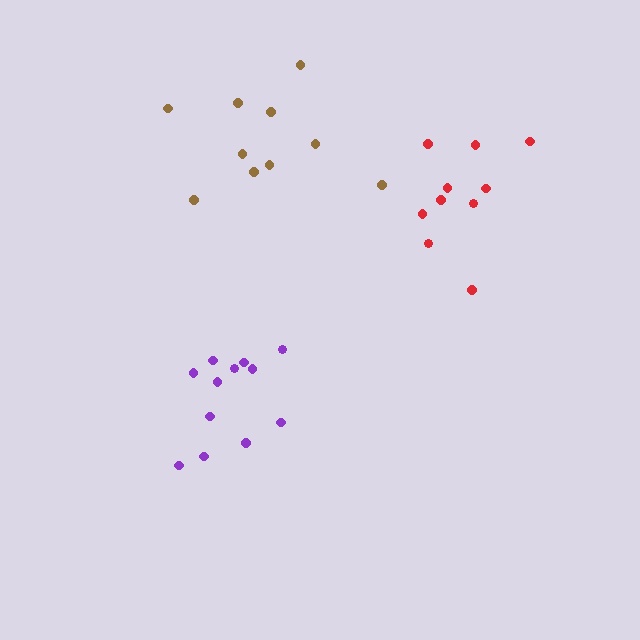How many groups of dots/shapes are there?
There are 3 groups.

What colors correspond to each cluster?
The clusters are colored: purple, brown, red.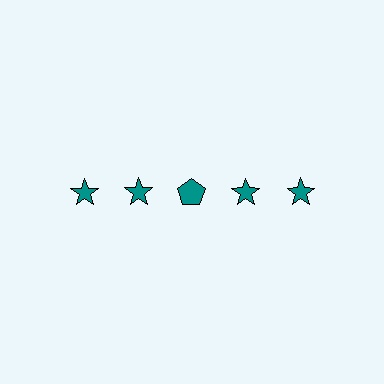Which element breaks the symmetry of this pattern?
The teal pentagon in the top row, center column breaks the symmetry. All other shapes are teal stars.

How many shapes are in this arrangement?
There are 5 shapes arranged in a grid pattern.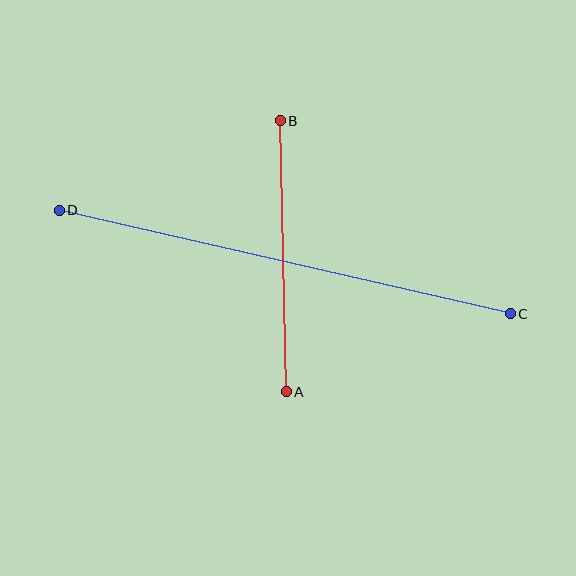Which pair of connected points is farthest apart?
Points C and D are farthest apart.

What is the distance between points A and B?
The distance is approximately 271 pixels.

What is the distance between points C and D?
The distance is approximately 463 pixels.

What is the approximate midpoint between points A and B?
The midpoint is at approximately (283, 256) pixels.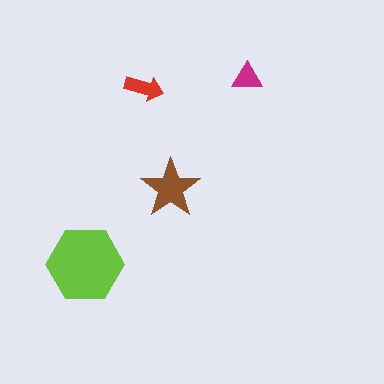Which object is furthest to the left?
The lime hexagon is leftmost.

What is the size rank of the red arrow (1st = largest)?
3rd.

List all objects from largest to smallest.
The lime hexagon, the brown star, the red arrow, the magenta triangle.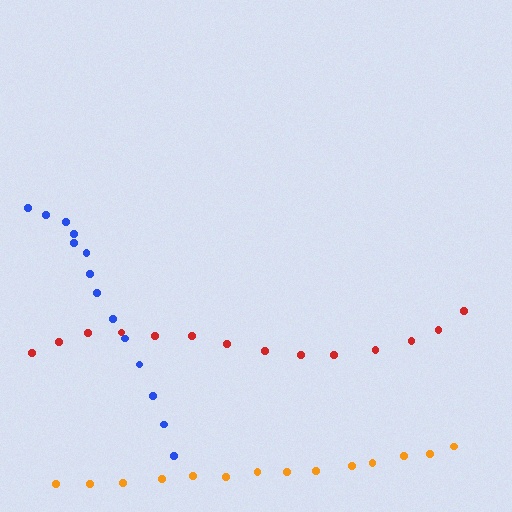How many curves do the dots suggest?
There are 3 distinct paths.